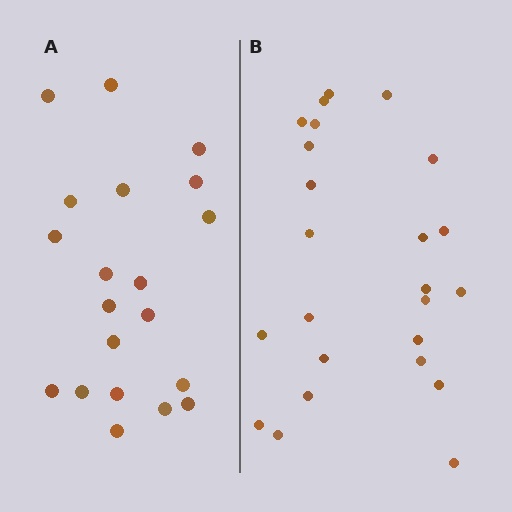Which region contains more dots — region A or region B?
Region B (the right region) has more dots.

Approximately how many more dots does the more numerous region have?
Region B has about 4 more dots than region A.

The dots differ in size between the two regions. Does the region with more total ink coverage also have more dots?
No. Region A has more total ink coverage because its dots are larger, but region B actually contains more individual dots. Total area can be misleading — the number of items is what matters here.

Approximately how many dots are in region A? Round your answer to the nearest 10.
About 20 dots.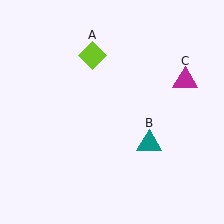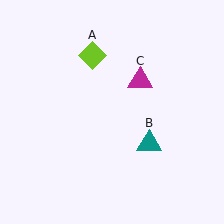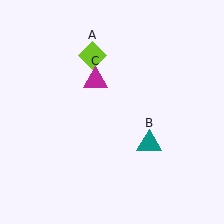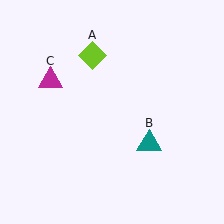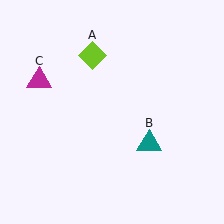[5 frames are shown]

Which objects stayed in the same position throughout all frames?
Lime diamond (object A) and teal triangle (object B) remained stationary.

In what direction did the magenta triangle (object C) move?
The magenta triangle (object C) moved left.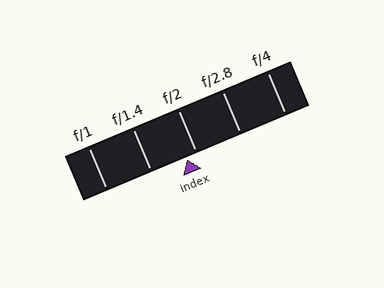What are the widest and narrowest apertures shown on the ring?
The widest aperture shown is f/1 and the narrowest is f/4.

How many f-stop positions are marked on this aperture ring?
There are 5 f-stop positions marked.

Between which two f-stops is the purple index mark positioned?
The index mark is between f/1.4 and f/2.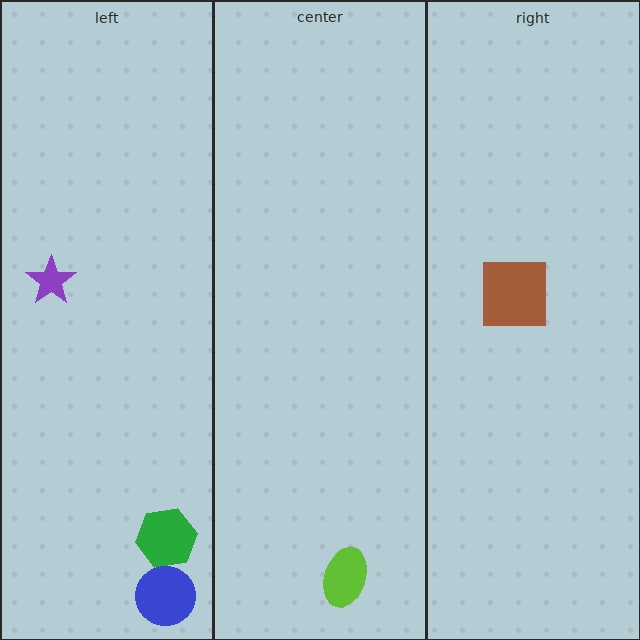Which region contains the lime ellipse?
The center region.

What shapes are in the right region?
The brown square.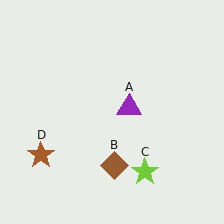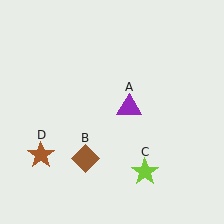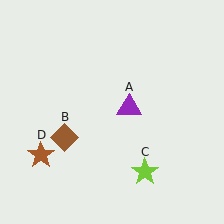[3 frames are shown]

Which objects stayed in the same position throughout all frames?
Purple triangle (object A) and lime star (object C) and brown star (object D) remained stationary.